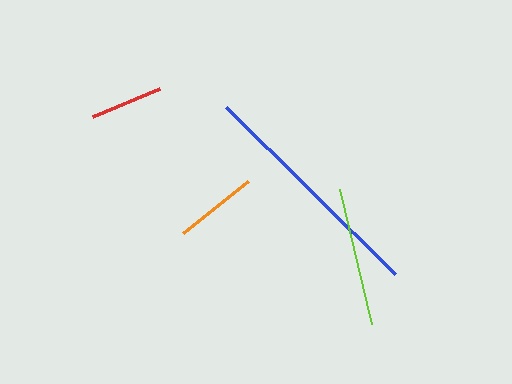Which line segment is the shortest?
The red line is the shortest at approximately 72 pixels.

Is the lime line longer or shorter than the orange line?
The lime line is longer than the orange line.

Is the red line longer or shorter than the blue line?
The blue line is longer than the red line.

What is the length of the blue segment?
The blue segment is approximately 237 pixels long.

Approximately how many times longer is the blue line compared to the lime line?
The blue line is approximately 1.7 times the length of the lime line.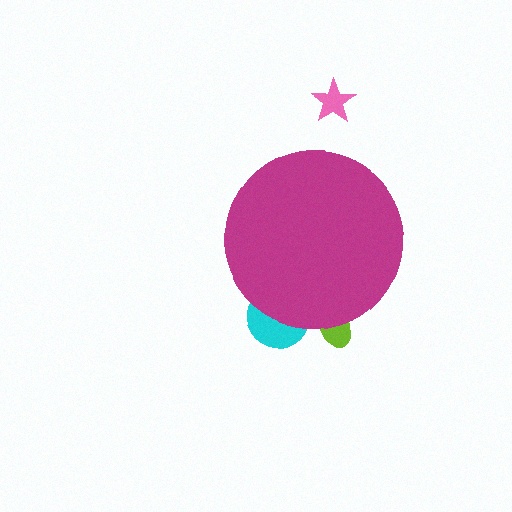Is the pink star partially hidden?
No, the pink star is fully visible.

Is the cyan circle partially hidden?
Yes, the cyan circle is partially hidden behind the magenta circle.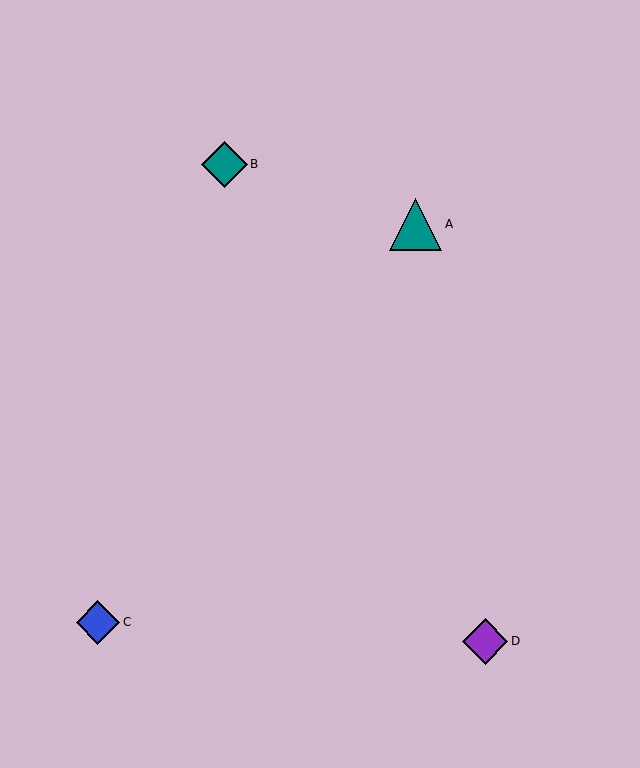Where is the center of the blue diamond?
The center of the blue diamond is at (98, 622).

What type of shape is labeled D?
Shape D is a purple diamond.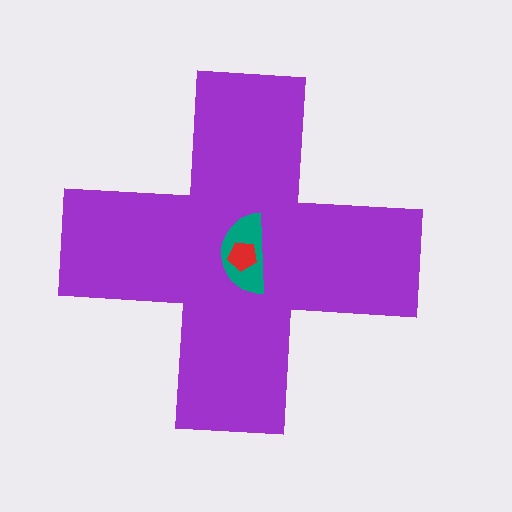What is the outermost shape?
The purple cross.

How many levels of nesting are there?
3.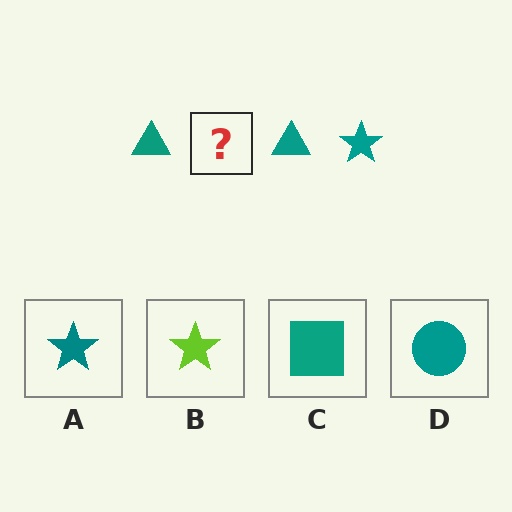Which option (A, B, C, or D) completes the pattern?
A.